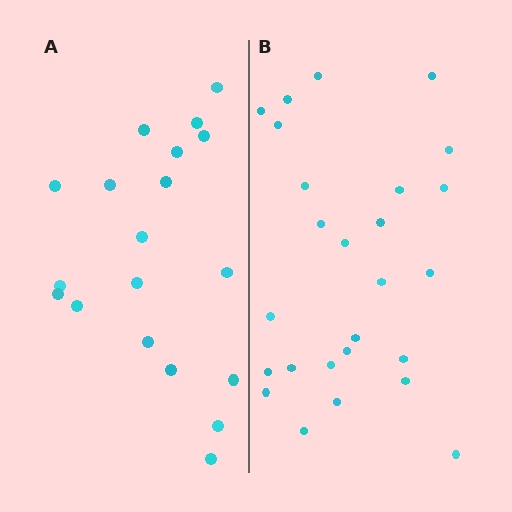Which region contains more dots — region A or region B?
Region B (the right region) has more dots.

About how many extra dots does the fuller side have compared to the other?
Region B has roughly 8 or so more dots than region A.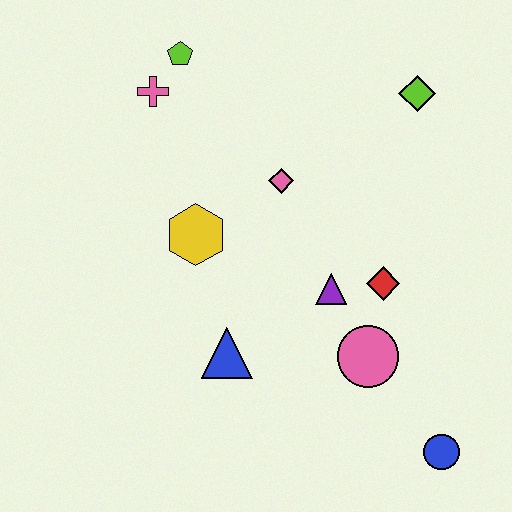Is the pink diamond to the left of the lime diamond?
Yes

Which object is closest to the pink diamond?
The yellow hexagon is closest to the pink diamond.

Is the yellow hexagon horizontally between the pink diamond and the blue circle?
No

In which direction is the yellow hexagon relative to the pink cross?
The yellow hexagon is below the pink cross.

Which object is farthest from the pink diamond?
The blue circle is farthest from the pink diamond.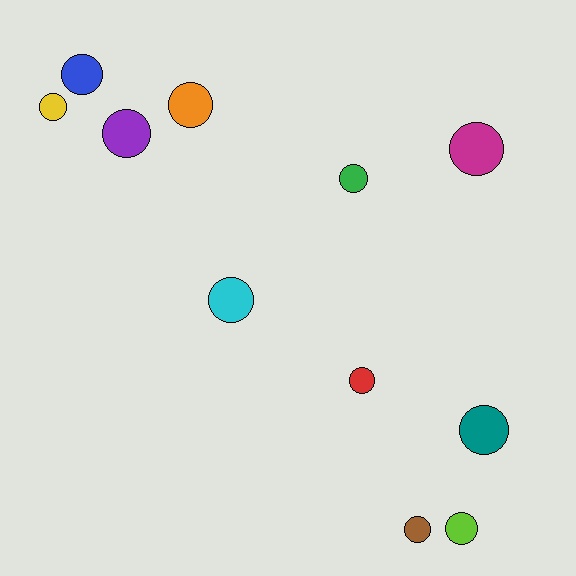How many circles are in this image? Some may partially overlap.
There are 11 circles.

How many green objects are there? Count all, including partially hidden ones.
There is 1 green object.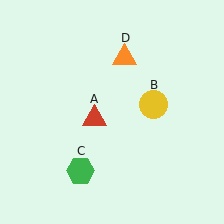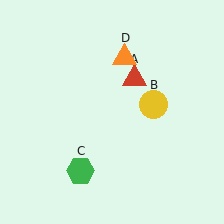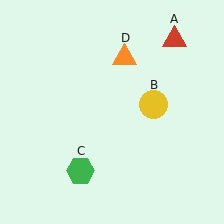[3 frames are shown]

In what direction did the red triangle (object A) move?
The red triangle (object A) moved up and to the right.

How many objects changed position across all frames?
1 object changed position: red triangle (object A).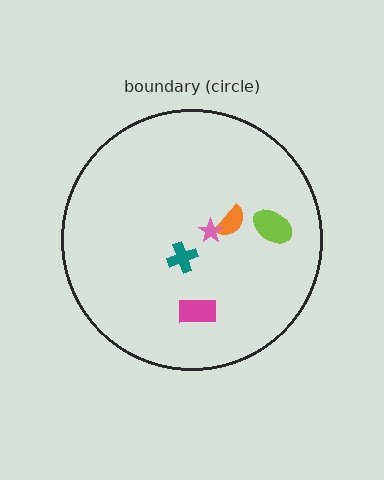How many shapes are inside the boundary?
5 inside, 0 outside.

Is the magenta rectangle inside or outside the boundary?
Inside.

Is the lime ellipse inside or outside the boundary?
Inside.